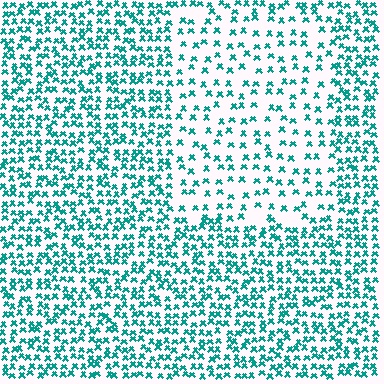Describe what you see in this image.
The image contains small teal elements arranged at two different densities. A rectangle-shaped region is visible where the elements are less densely packed than the surrounding area.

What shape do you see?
I see a rectangle.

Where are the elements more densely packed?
The elements are more densely packed outside the rectangle boundary.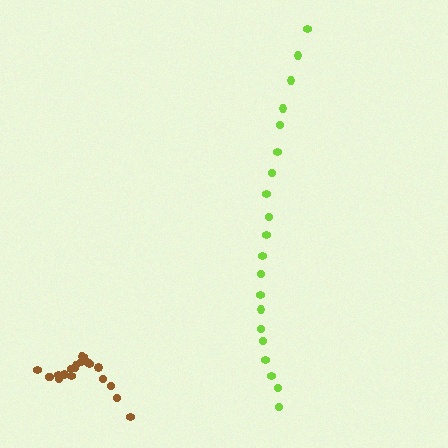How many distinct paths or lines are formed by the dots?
There are 2 distinct paths.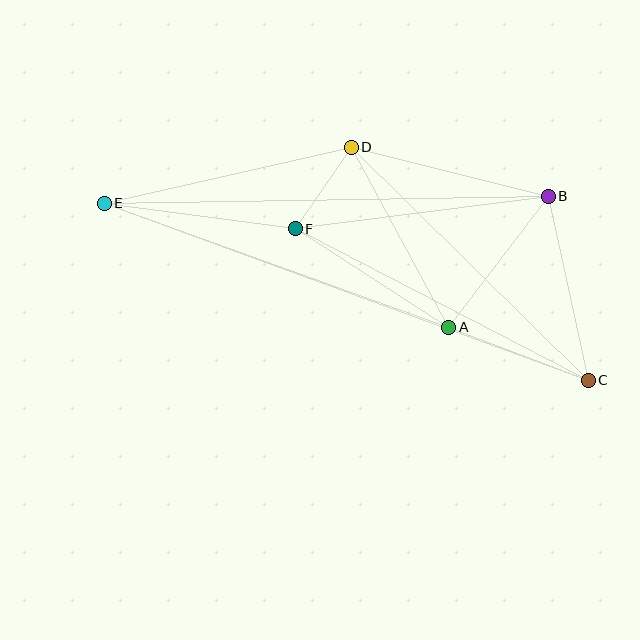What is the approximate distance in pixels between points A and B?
The distance between A and B is approximately 164 pixels.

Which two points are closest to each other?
Points D and F are closest to each other.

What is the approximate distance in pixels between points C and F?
The distance between C and F is approximately 329 pixels.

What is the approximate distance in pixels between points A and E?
The distance between A and E is approximately 366 pixels.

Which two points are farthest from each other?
Points C and E are farthest from each other.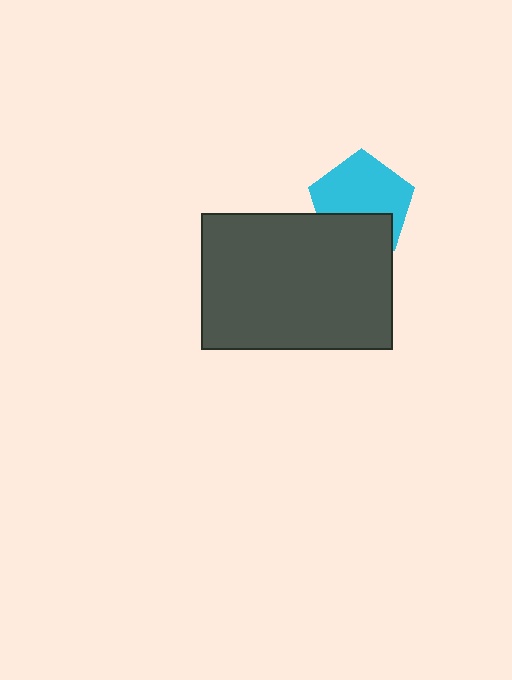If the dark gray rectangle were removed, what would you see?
You would see the complete cyan pentagon.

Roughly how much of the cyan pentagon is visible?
About half of it is visible (roughly 65%).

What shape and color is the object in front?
The object in front is a dark gray rectangle.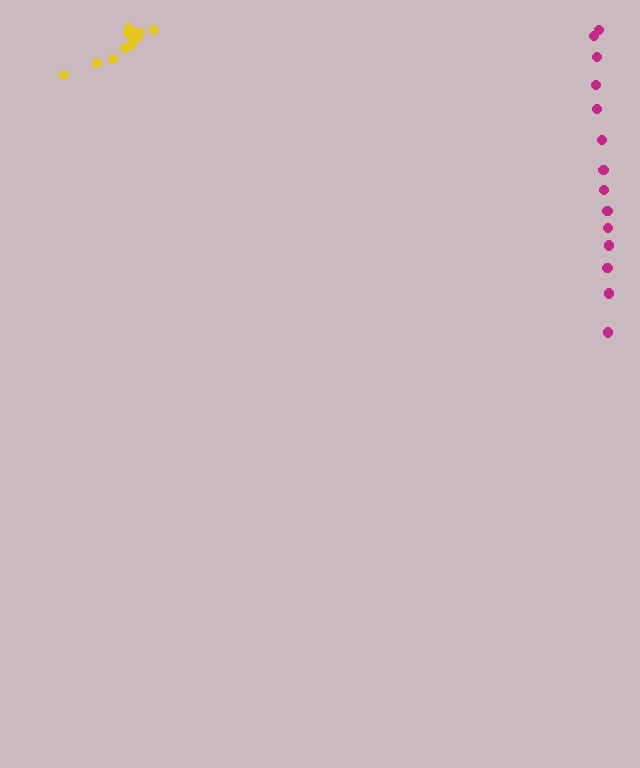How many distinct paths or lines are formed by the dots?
There are 2 distinct paths.